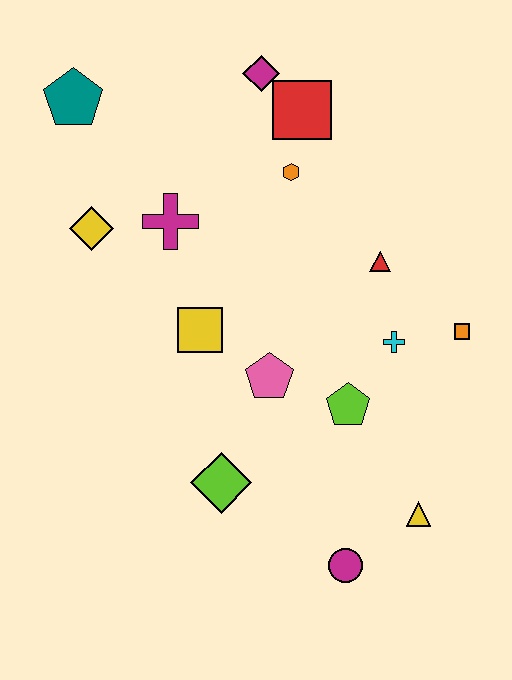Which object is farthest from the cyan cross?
The teal pentagon is farthest from the cyan cross.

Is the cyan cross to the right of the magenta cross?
Yes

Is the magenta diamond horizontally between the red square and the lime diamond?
Yes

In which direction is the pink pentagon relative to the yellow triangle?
The pink pentagon is to the left of the yellow triangle.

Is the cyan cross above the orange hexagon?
No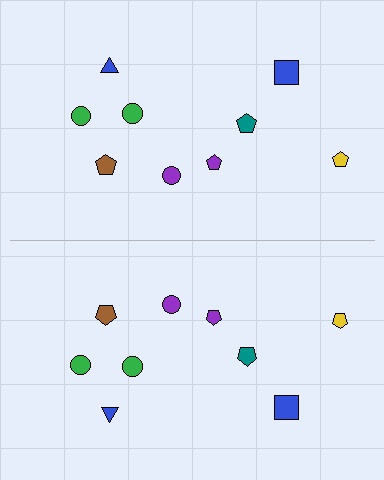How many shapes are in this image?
There are 18 shapes in this image.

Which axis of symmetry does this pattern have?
The pattern has a horizontal axis of symmetry running through the center of the image.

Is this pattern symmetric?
Yes, this pattern has bilateral (reflection) symmetry.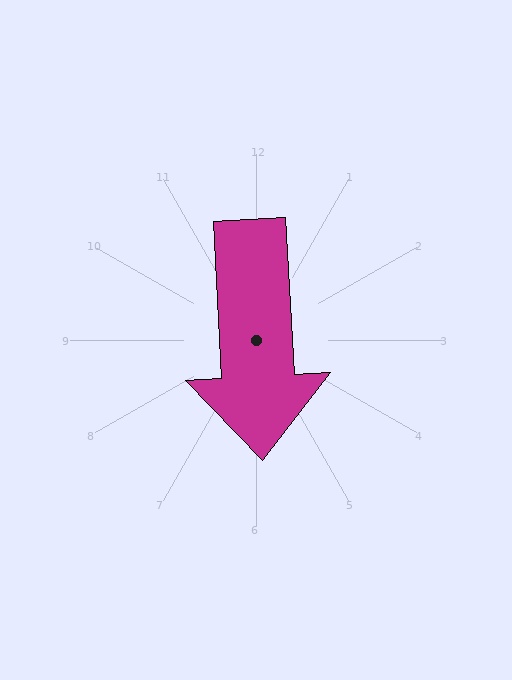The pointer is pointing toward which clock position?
Roughly 6 o'clock.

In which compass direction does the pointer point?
South.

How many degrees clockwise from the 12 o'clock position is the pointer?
Approximately 177 degrees.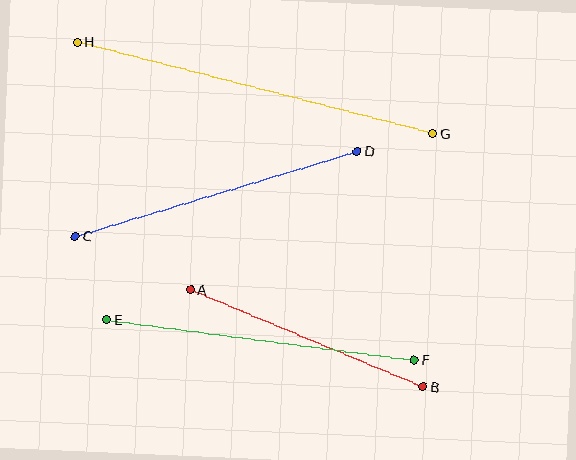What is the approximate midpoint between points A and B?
The midpoint is at approximately (307, 338) pixels.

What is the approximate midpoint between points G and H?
The midpoint is at approximately (255, 88) pixels.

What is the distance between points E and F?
The distance is approximately 310 pixels.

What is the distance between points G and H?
The distance is approximately 367 pixels.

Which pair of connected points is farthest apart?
Points G and H are farthest apart.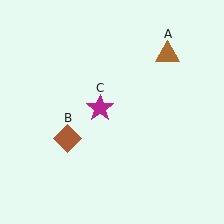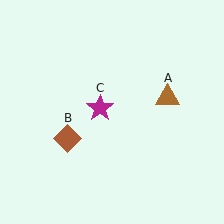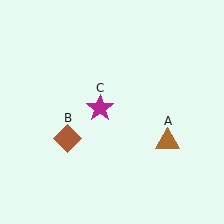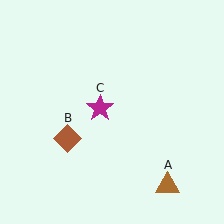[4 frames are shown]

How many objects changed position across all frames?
1 object changed position: brown triangle (object A).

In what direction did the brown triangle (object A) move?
The brown triangle (object A) moved down.